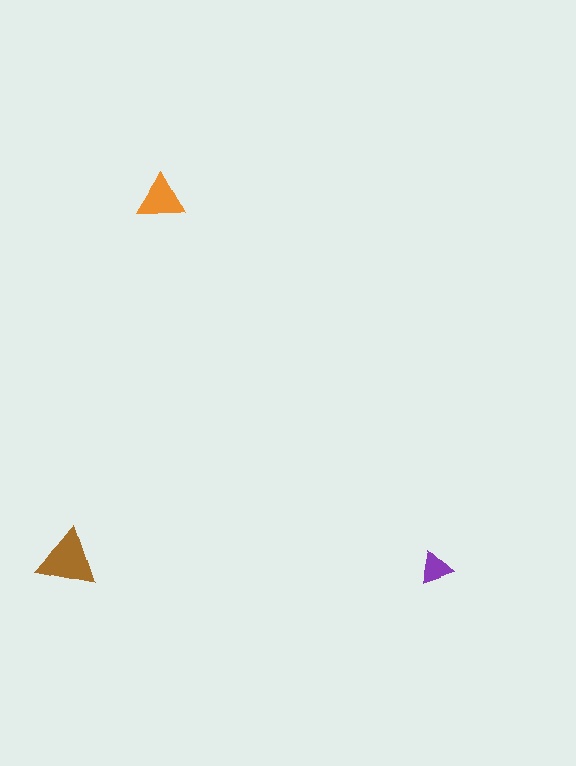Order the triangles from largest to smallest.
the brown one, the orange one, the purple one.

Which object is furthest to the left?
The brown triangle is leftmost.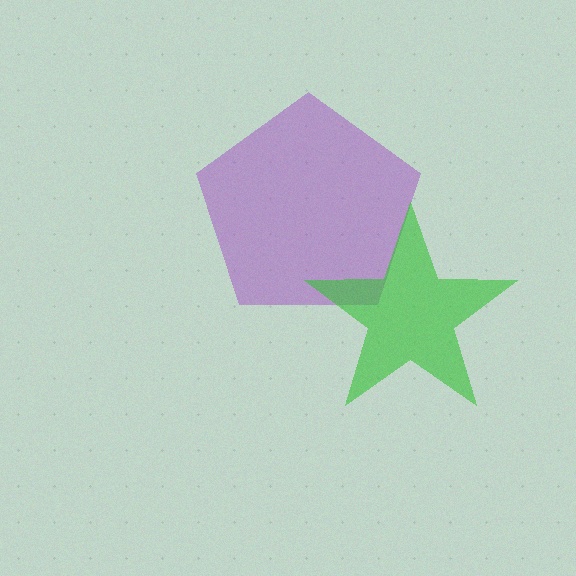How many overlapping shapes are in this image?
There are 2 overlapping shapes in the image.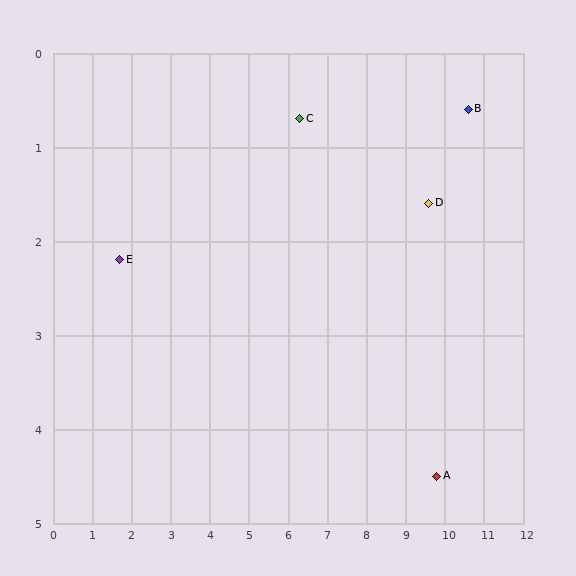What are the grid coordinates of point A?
Point A is at approximately (9.8, 4.5).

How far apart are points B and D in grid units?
Points B and D are about 1.4 grid units apart.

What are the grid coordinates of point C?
Point C is at approximately (6.3, 0.7).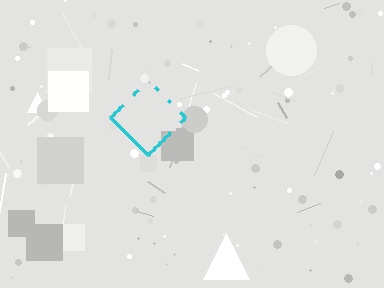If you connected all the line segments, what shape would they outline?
They would outline a diamond.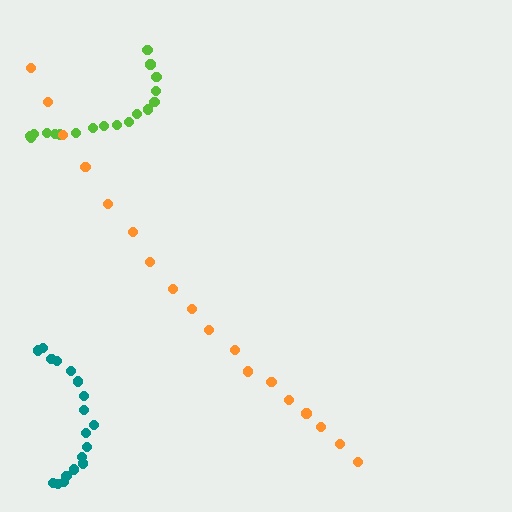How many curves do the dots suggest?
There are 3 distinct paths.